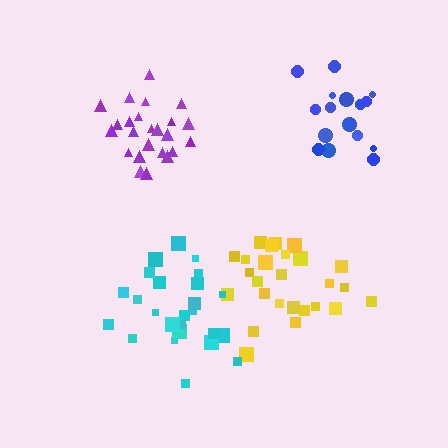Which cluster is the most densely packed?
Purple.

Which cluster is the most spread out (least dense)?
Cyan.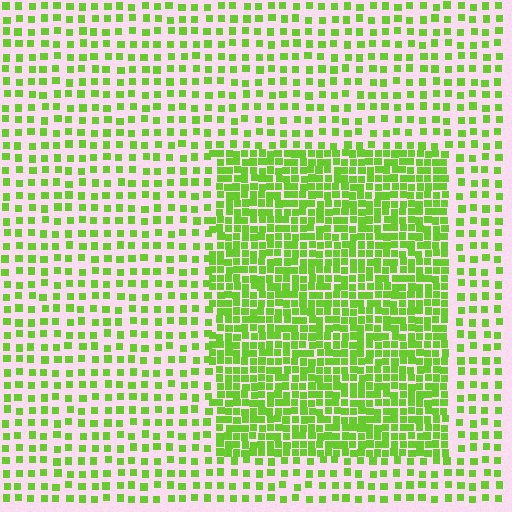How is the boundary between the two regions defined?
The boundary is defined by a change in element density (approximately 2.3x ratio). All elements are the same color, size, and shape.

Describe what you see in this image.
The image contains small lime elements arranged at two different densities. A rectangle-shaped region is visible where the elements are more densely packed than the surrounding area.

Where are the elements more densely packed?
The elements are more densely packed inside the rectangle boundary.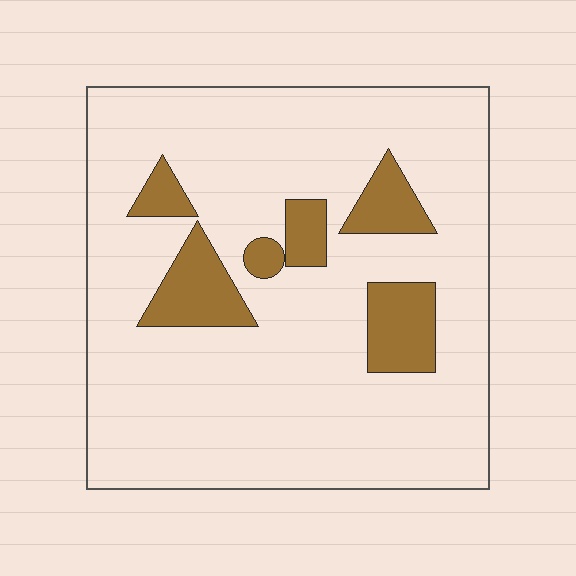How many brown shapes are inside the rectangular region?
6.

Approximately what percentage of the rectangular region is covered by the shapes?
Approximately 15%.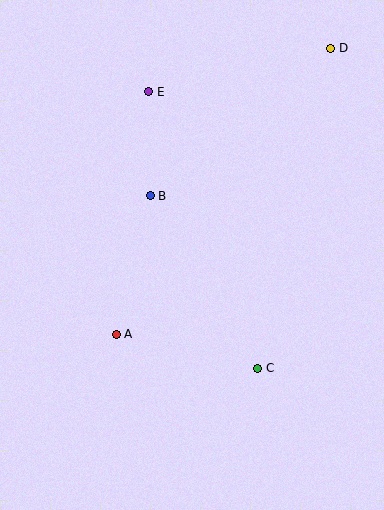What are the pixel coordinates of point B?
Point B is at (150, 196).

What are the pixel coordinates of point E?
Point E is at (149, 92).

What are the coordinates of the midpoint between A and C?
The midpoint between A and C is at (187, 351).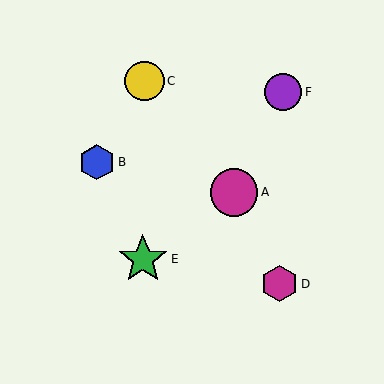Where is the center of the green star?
The center of the green star is at (143, 259).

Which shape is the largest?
The green star (labeled E) is the largest.